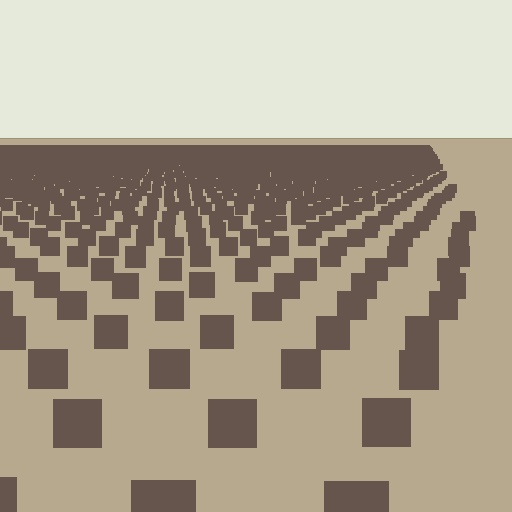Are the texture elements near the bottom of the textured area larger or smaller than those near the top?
Larger. Near the bottom, elements are closer to the viewer and appear at a bigger on-screen size.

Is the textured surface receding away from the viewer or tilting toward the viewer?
The surface is receding away from the viewer. Texture elements get smaller and denser toward the top.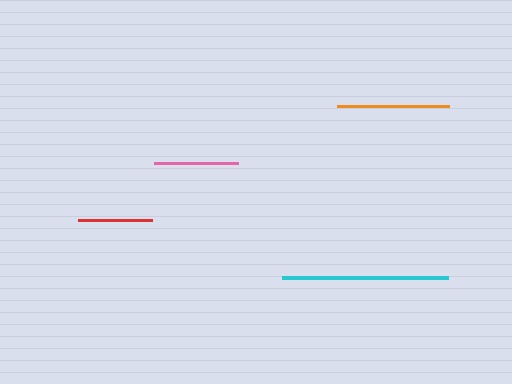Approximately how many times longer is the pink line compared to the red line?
The pink line is approximately 1.1 times the length of the red line.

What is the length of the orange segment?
The orange segment is approximately 112 pixels long.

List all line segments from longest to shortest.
From longest to shortest: cyan, orange, pink, red.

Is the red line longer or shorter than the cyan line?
The cyan line is longer than the red line.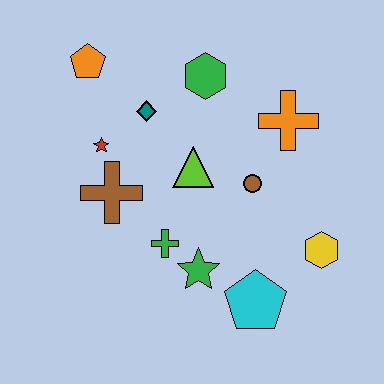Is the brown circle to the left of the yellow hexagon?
Yes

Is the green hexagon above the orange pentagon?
No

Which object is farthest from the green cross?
The orange pentagon is farthest from the green cross.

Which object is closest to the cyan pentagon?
The green star is closest to the cyan pentagon.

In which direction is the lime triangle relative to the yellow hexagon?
The lime triangle is to the left of the yellow hexagon.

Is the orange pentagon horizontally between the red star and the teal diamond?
No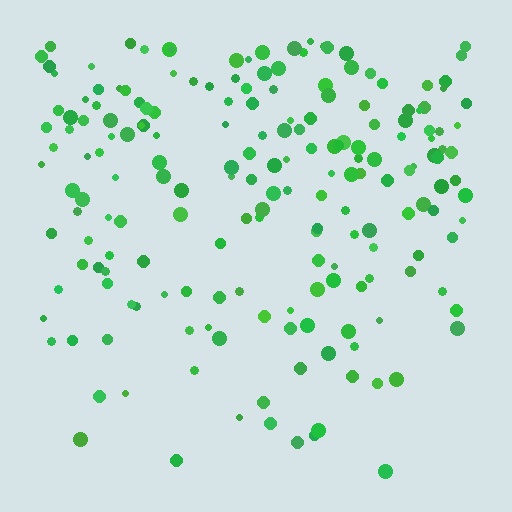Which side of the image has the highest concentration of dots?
The top.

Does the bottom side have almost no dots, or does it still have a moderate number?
Still a moderate number, just noticeably fewer than the top.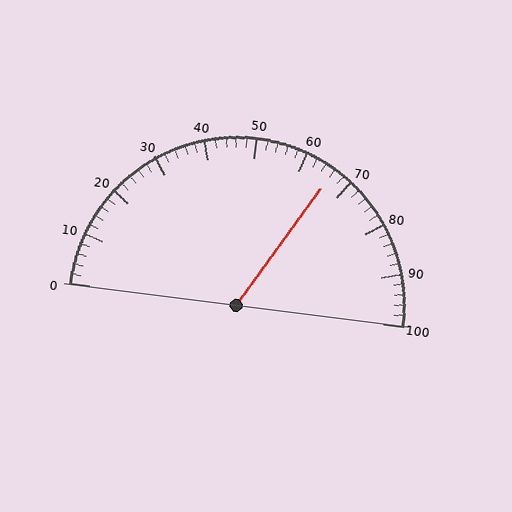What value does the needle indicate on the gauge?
The needle indicates approximately 66.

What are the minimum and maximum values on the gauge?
The gauge ranges from 0 to 100.